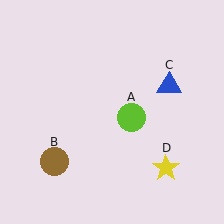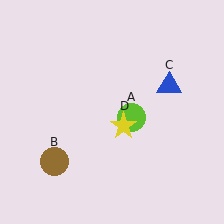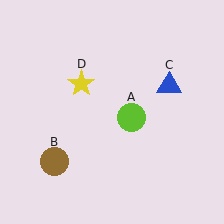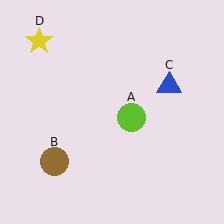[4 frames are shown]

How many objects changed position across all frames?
1 object changed position: yellow star (object D).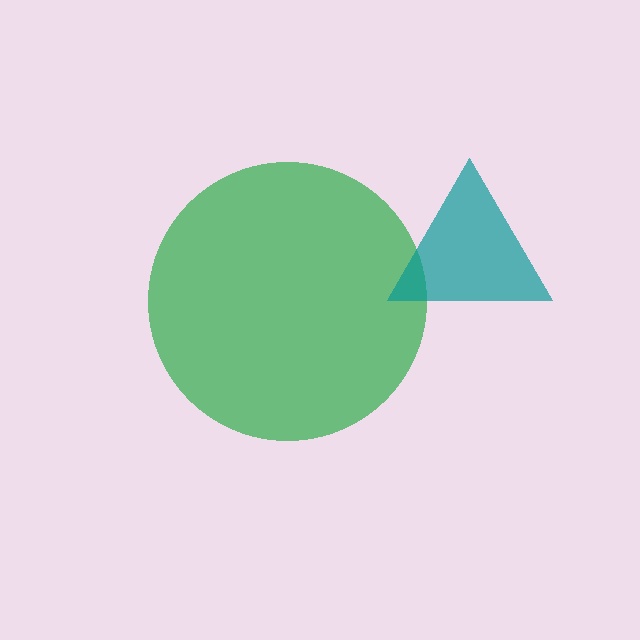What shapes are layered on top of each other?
The layered shapes are: a green circle, a teal triangle.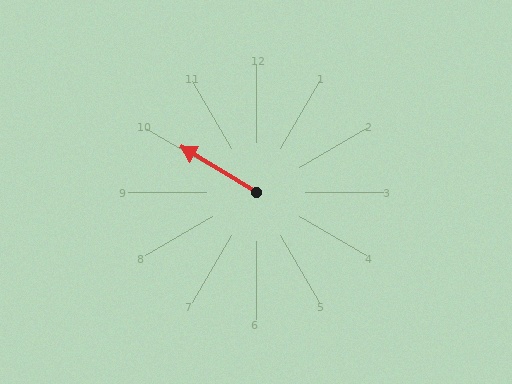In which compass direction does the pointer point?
Northwest.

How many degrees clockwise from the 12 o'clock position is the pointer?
Approximately 301 degrees.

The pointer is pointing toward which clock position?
Roughly 10 o'clock.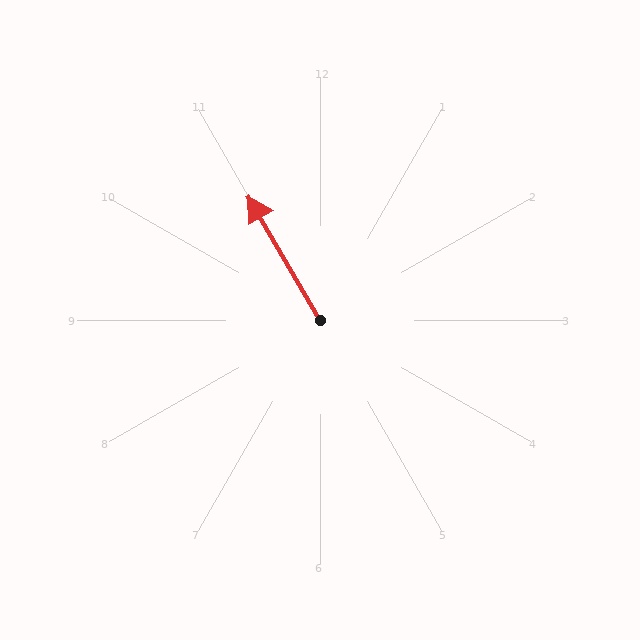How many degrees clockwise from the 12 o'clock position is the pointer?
Approximately 330 degrees.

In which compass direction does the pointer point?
Northwest.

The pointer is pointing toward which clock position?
Roughly 11 o'clock.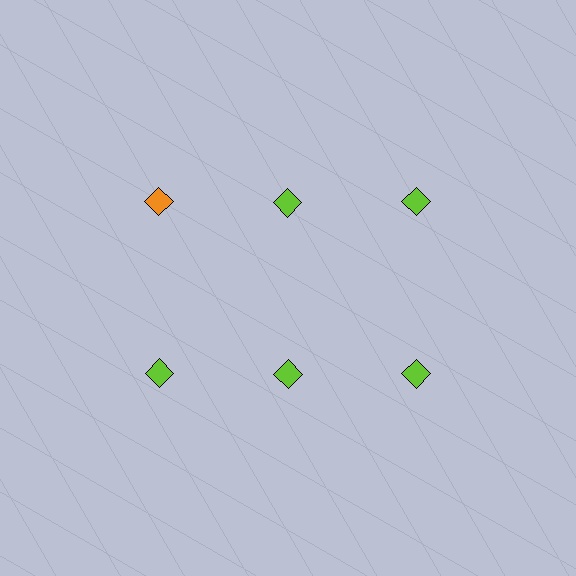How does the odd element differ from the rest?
It has a different color: orange instead of lime.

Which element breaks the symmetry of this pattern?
The orange diamond in the top row, leftmost column breaks the symmetry. All other shapes are lime diamonds.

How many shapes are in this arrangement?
There are 6 shapes arranged in a grid pattern.